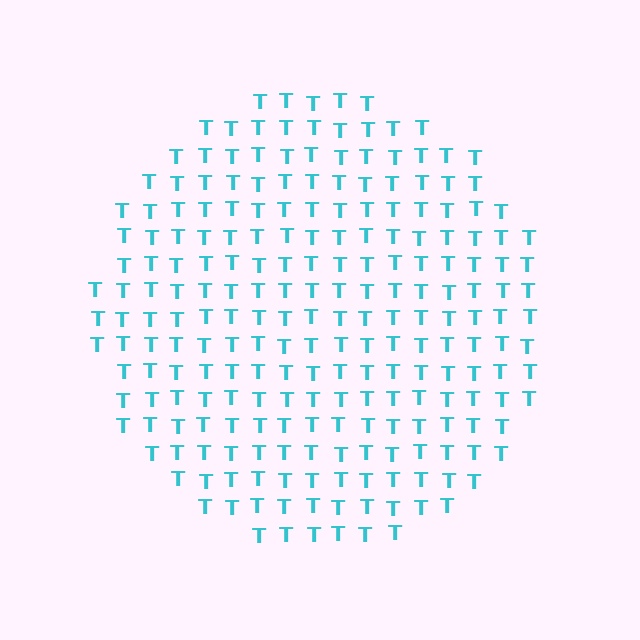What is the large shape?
The large shape is a circle.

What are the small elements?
The small elements are letter T's.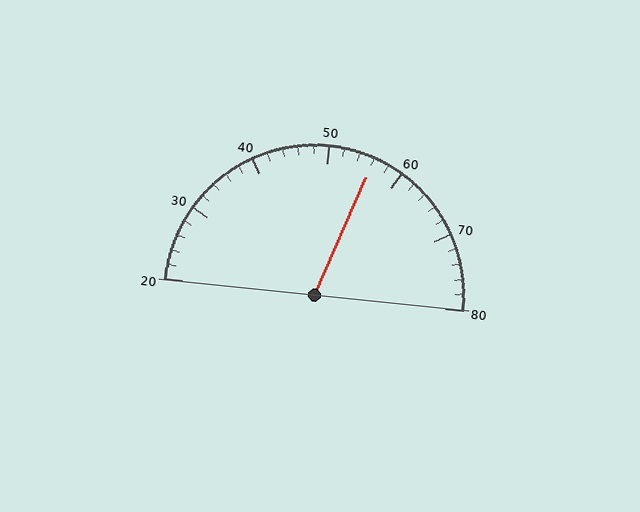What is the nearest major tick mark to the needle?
The nearest major tick mark is 60.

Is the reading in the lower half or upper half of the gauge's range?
The reading is in the upper half of the range (20 to 80).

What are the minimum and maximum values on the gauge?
The gauge ranges from 20 to 80.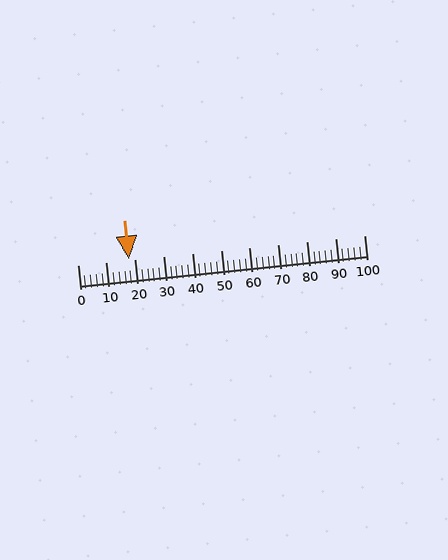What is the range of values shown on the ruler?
The ruler shows values from 0 to 100.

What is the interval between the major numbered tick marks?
The major tick marks are spaced 10 units apart.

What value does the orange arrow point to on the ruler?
The orange arrow points to approximately 18.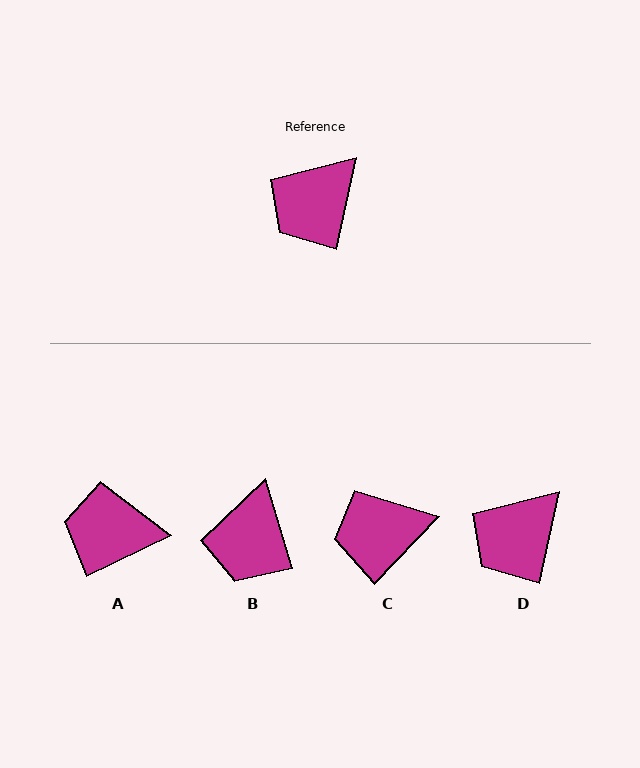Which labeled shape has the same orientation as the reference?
D.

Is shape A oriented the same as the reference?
No, it is off by about 52 degrees.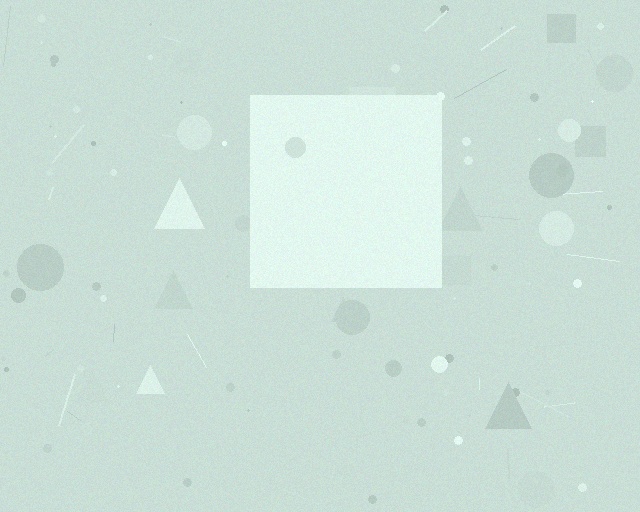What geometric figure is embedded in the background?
A square is embedded in the background.